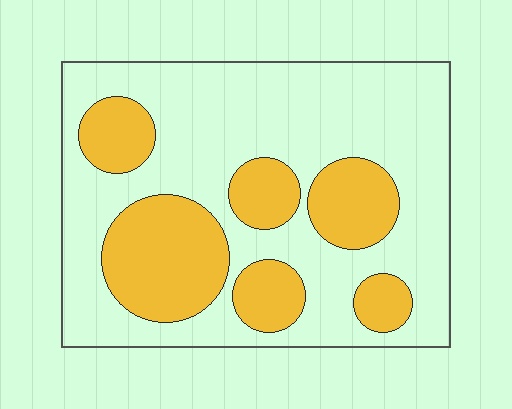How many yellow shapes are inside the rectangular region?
6.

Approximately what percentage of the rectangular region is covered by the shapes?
Approximately 30%.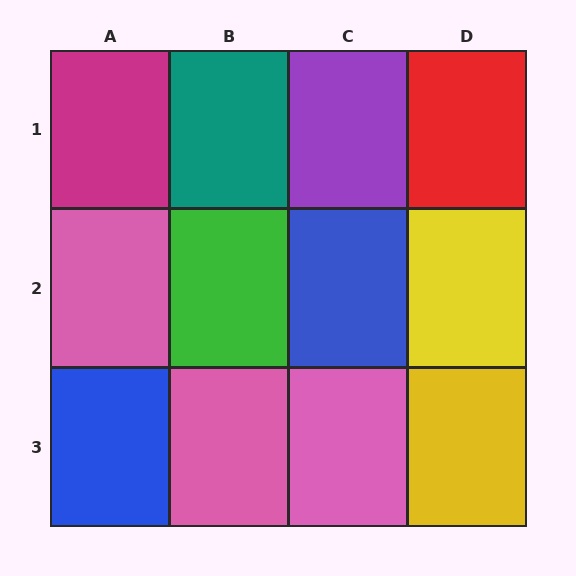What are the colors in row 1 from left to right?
Magenta, teal, purple, red.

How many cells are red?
1 cell is red.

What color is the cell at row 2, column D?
Yellow.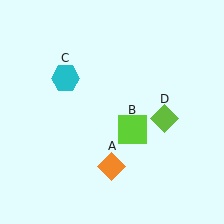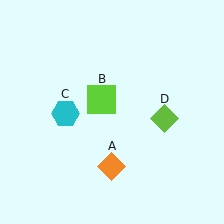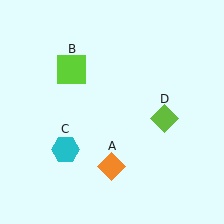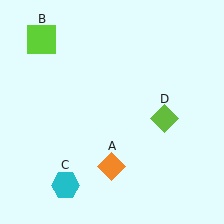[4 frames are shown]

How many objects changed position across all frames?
2 objects changed position: lime square (object B), cyan hexagon (object C).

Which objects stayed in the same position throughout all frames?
Orange diamond (object A) and lime diamond (object D) remained stationary.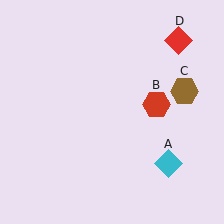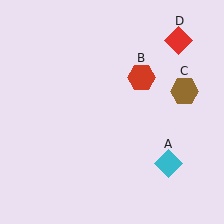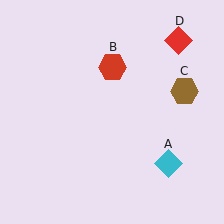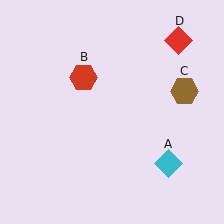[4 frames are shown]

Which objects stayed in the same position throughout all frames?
Cyan diamond (object A) and brown hexagon (object C) and red diamond (object D) remained stationary.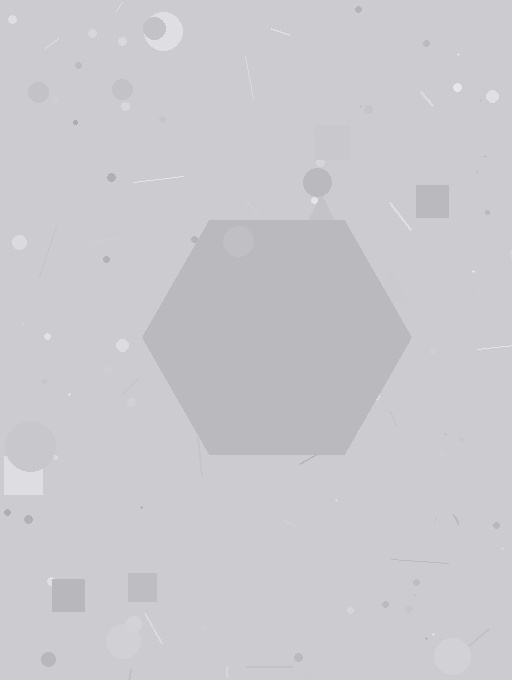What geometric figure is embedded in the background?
A hexagon is embedded in the background.